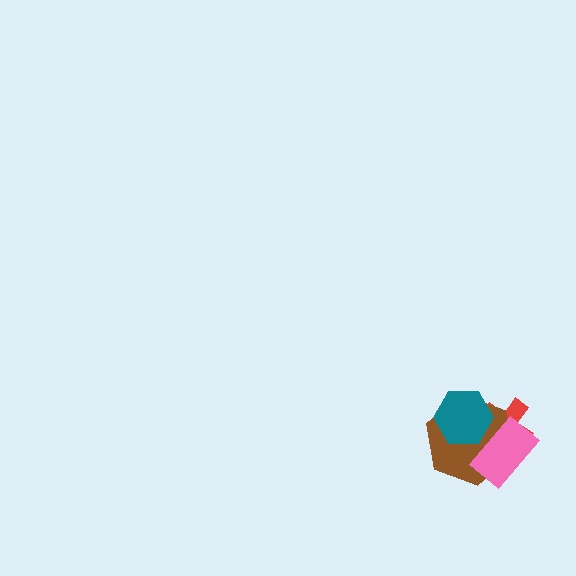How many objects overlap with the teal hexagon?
3 objects overlap with the teal hexagon.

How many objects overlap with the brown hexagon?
3 objects overlap with the brown hexagon.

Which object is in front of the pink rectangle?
The teal hexagon is in front of the pink rectangle.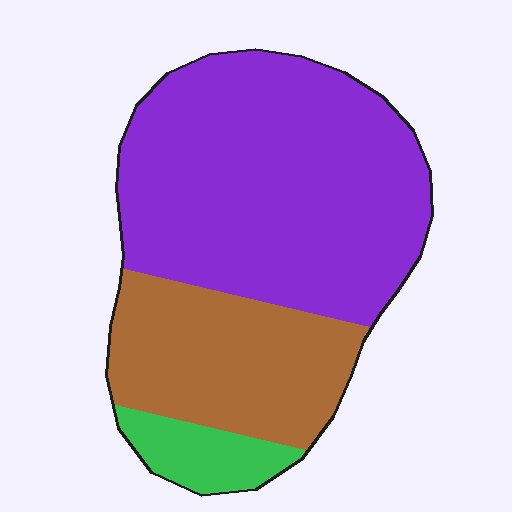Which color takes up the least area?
Green, at roughly 10%.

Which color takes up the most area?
Purple, at roughly 60%.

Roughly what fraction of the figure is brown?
Brown covers 29% of the figure.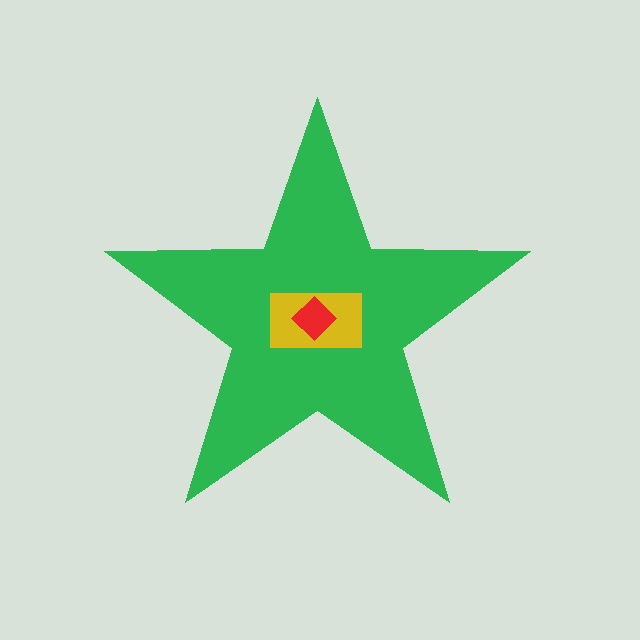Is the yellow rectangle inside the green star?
Yes.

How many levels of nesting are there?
3.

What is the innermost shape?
The red diamond.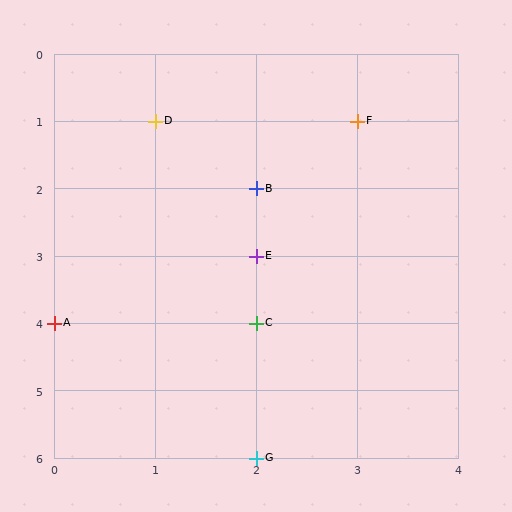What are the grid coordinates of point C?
Point C is at grid coordinates (2, 4).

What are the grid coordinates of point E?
Point E is at grid coordinates (2, 3).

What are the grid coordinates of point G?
Point G is at grid coordinates (2, 6).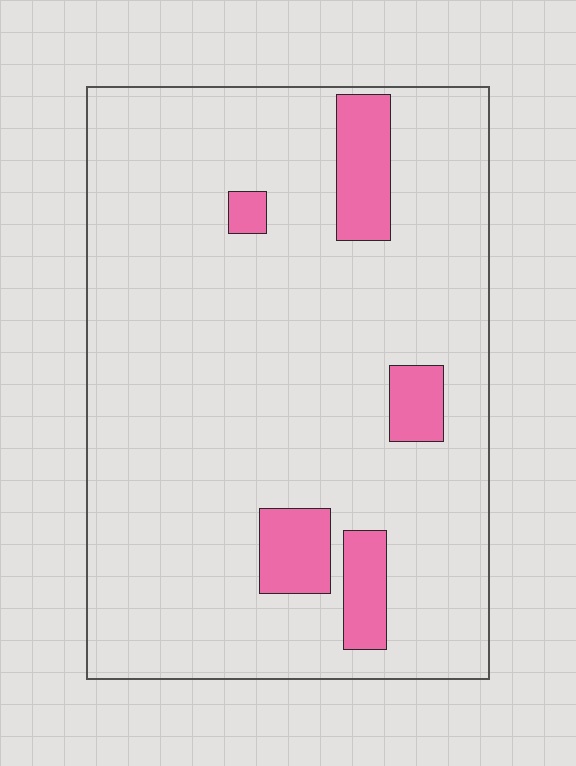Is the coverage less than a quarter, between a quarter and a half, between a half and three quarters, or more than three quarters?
Less than a quarter.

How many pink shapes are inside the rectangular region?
5.